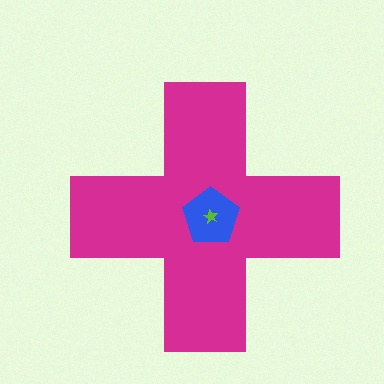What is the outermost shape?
The magenta cross.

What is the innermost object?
The lime star.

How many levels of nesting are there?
3.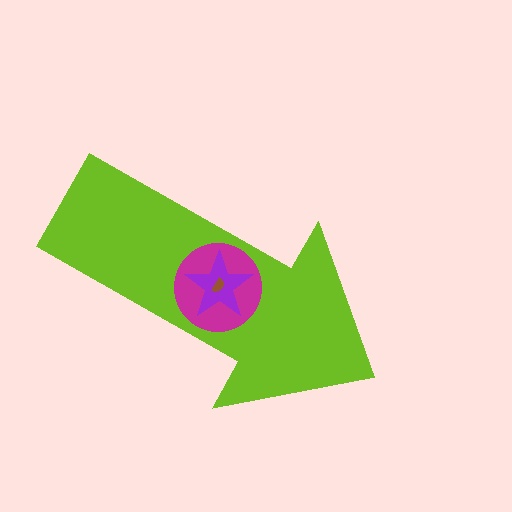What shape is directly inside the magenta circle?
The purple star.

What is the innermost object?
The brown semicircle.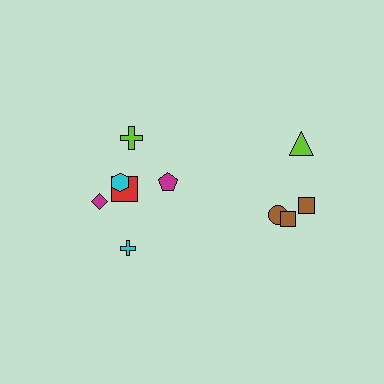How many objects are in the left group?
There are 6 objects.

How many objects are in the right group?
There are 4 objects.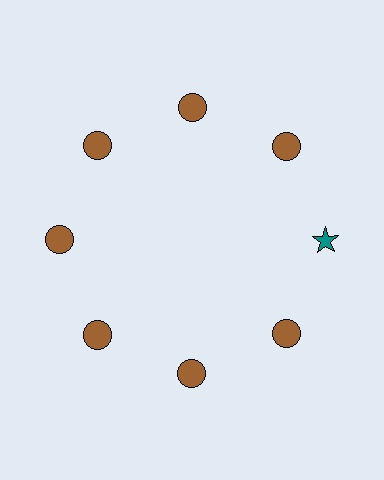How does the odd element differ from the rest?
It differs in both color (teal instead of brown) and shape (star instead of circle).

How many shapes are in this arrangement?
There are 8 shapes arranged in a ring pattern.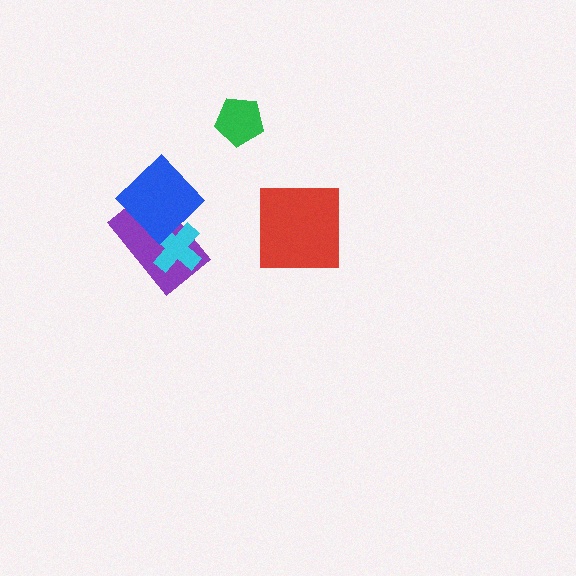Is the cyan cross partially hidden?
Yes, it is partially covered by another shape.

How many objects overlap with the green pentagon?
0 objects overlap with the green pentagon.